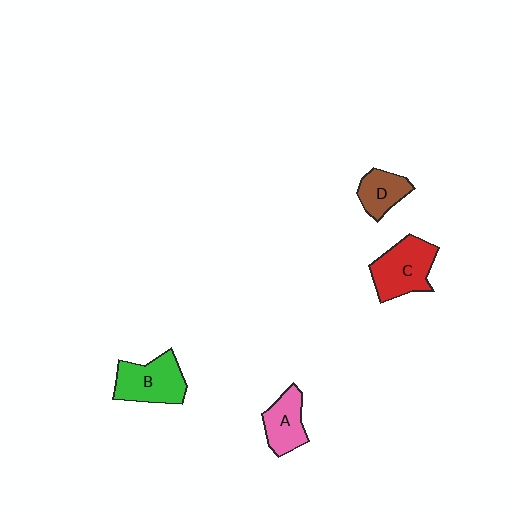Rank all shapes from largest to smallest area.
From largest to smallest: C (red), B (green), A (pink), D (brown).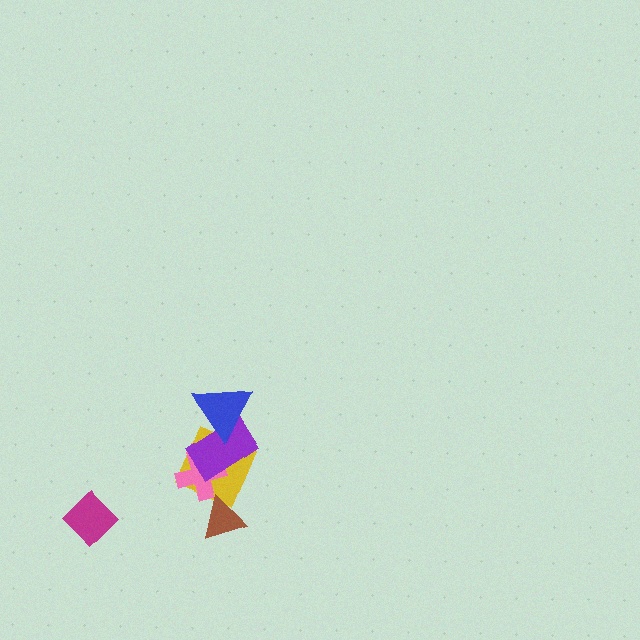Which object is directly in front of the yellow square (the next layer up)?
The pink cross is directly in front of the yellow square.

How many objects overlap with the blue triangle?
2 objects overlap with the blue triangle.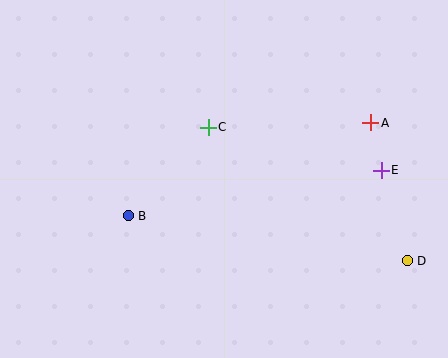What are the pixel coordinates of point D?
Point D is at (407, 261).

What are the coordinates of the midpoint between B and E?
The midpoint between B and E is at (255, 193).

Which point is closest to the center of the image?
Point C at (208, 127) is closest to the center.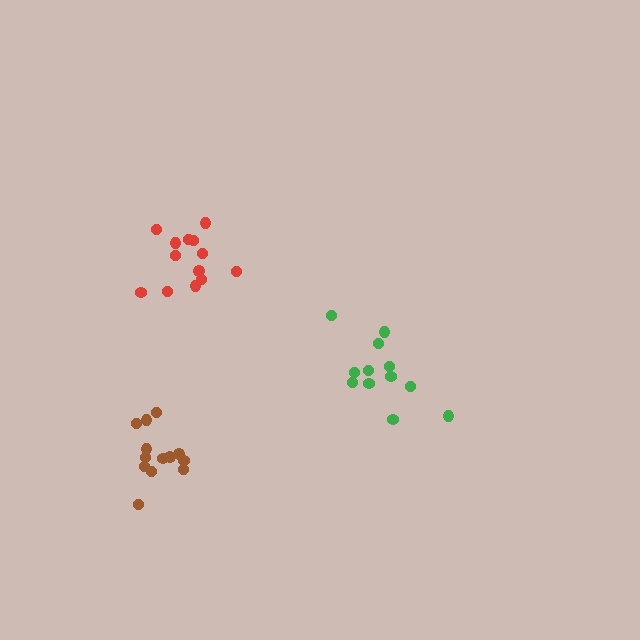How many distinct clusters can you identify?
There are 3 distinct clusters.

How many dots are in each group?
Group 1: 12 dots, Group 2: 13 dots, Group 3: 13 dots (38 total).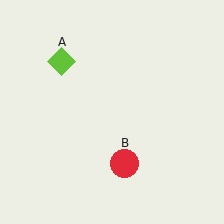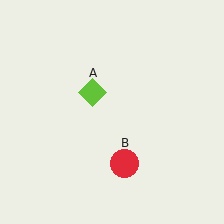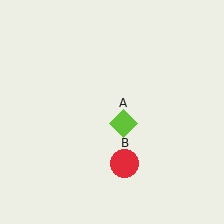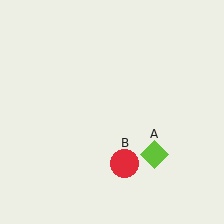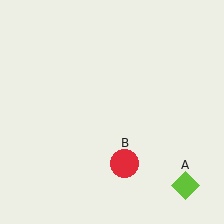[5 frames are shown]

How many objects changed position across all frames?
1 object changed position: lime diamond (object A).